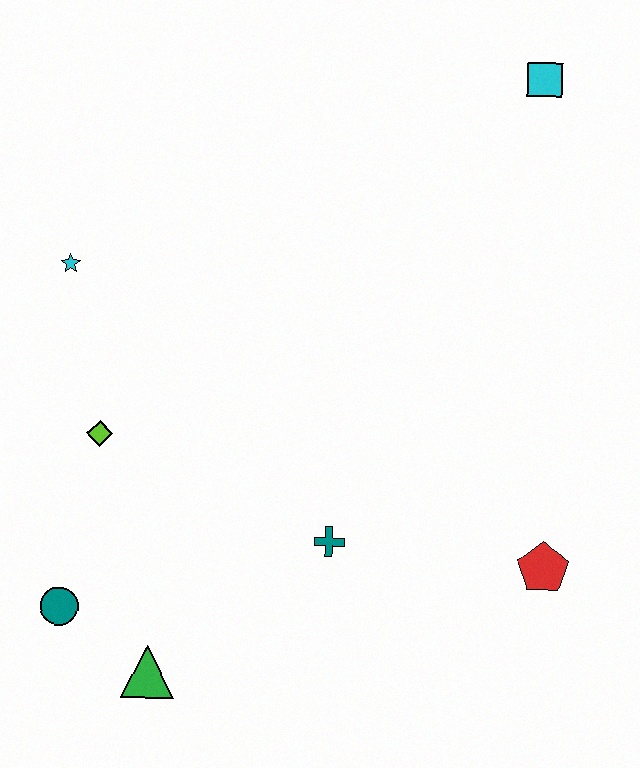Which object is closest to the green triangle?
The teal circle is closest to the green triangle.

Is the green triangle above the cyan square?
No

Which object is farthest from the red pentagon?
The cyan star is farthest from the red pentagon.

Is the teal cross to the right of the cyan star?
Yes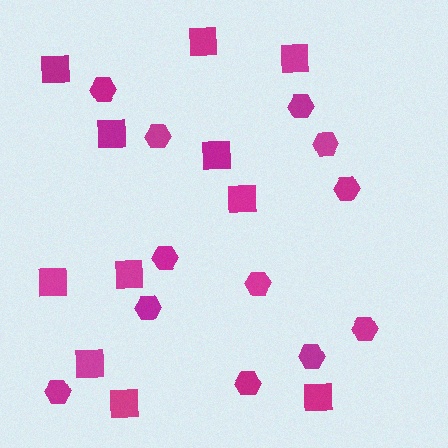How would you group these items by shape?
There are 2 groups: one group of squares (11) and one group of hexagons (12).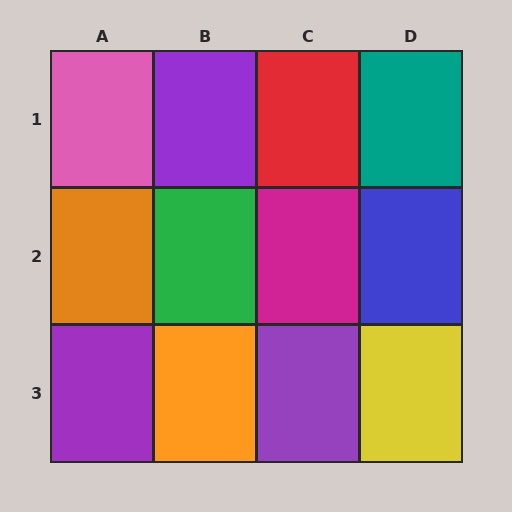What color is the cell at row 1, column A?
Pink.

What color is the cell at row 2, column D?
Blue.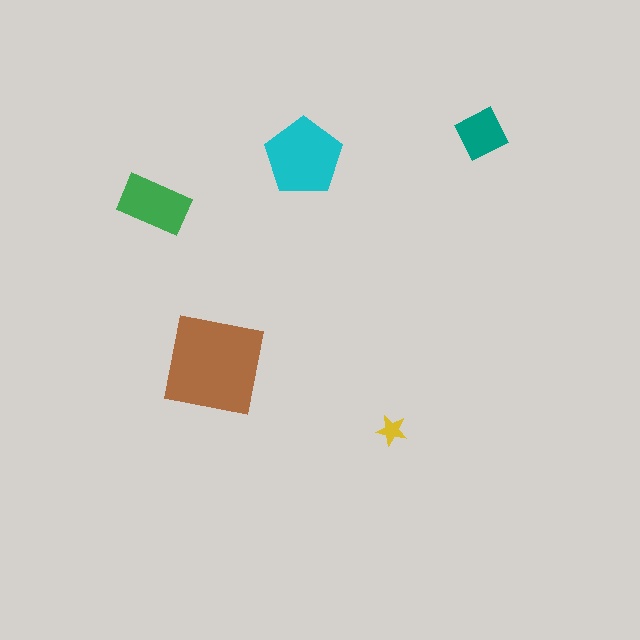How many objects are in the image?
There are 5 objects in the image.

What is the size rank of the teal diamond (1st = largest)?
4th.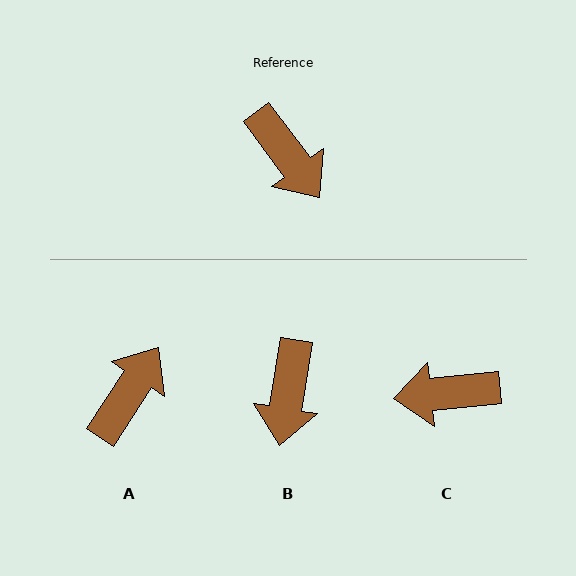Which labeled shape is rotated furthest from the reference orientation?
C, about 121 degrees away.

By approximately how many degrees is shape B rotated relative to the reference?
Approximately 46 degrees clockwise.